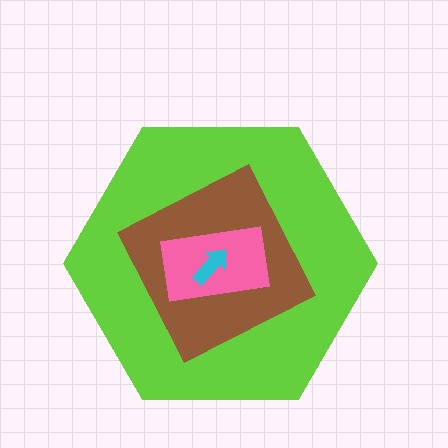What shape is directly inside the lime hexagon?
The brown square.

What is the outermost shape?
The lime hexagon.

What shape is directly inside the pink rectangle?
The cyan arrow.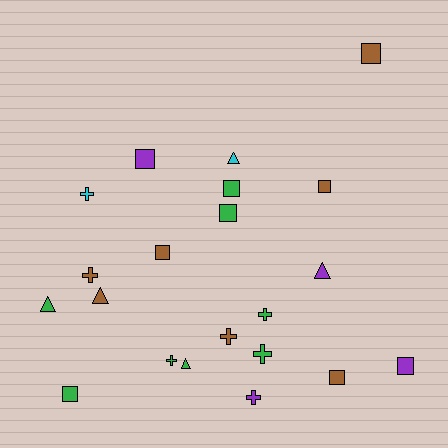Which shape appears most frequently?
Square, with 9 objects.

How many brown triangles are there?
There is 1 brown triangle.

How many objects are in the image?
There are 21 objects.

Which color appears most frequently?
Green, with 8 objects.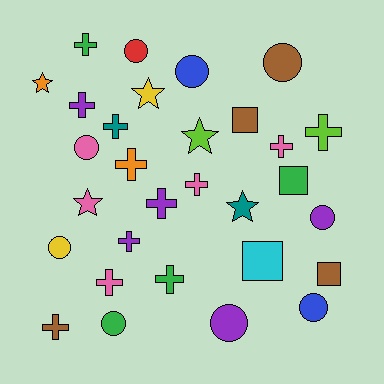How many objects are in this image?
There are 30 objects.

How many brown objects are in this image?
There are 4 brown objects.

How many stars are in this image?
There are 5 stars.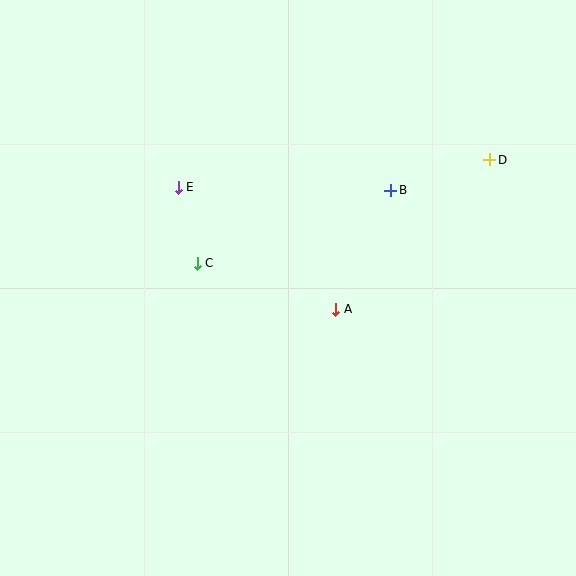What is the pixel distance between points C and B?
The distance between C and B is 207 pixels.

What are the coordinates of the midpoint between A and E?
The midpoint between A and E is at (257, 248).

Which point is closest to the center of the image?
Point A at (336, 309) is closest to the center.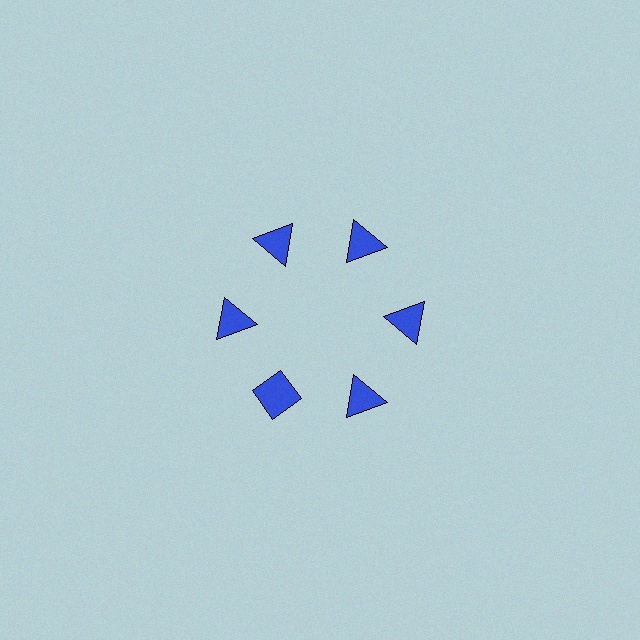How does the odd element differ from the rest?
It has a different shape: diamond instead of triangle.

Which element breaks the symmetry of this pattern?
The blue diamond at roughly the 7 o'clock position breaks the symmetry. All other shapes are blue triangles.